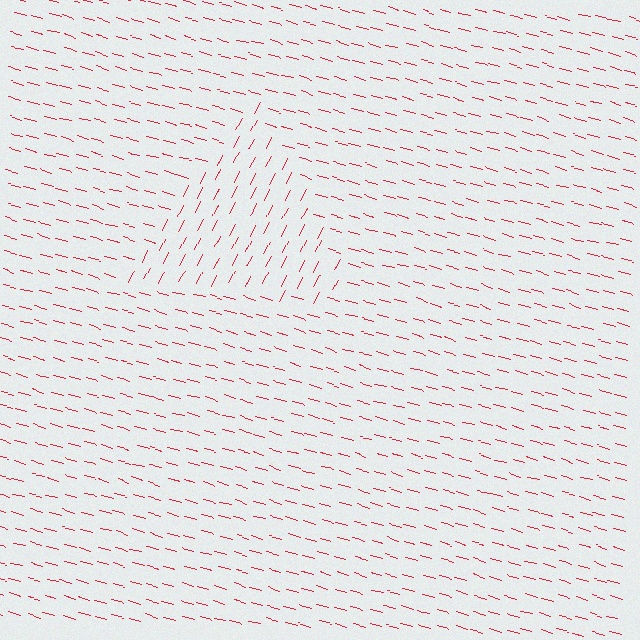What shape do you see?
I see a triangle.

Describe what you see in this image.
The image is filled with small red line segments. A triangle region in the image has lines oriented differently from the surrounding lines, creating a visible texture boundary.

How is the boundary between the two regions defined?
The boundary is defined purely by a change in line orientation (approximately 78 degrees difference). All lines are the same color and thickness.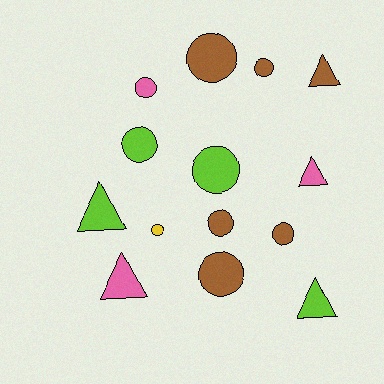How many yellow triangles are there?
There are no yellow triangles.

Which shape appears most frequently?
Circle, with 9 objects.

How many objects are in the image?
There are 14 objects.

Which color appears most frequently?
Brown, with 6 objects.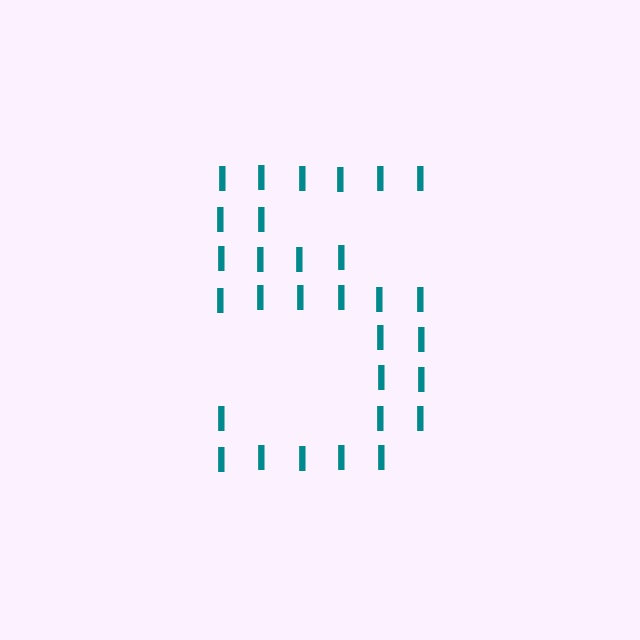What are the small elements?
The small elements are letter I's.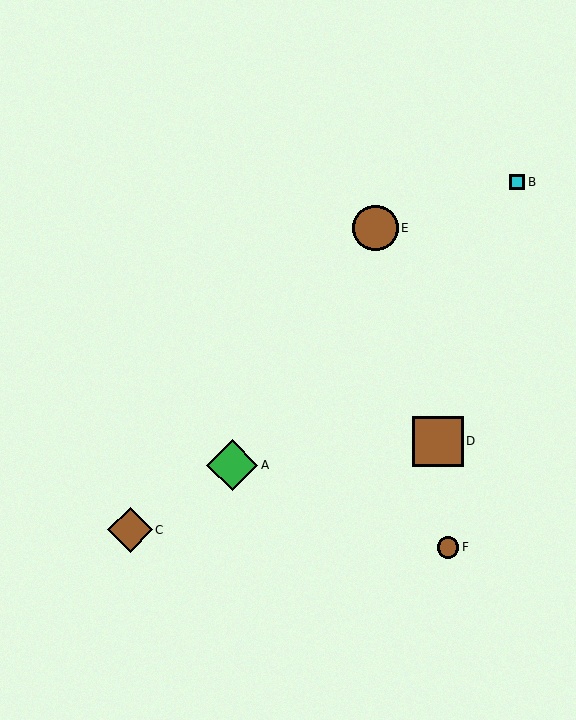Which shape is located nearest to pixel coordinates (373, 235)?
The brown circle (labeled E) at (375, 228) is nearest to that location.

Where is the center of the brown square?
The center of the brown square is at (438, 442).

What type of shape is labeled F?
Shape F is a brown circle.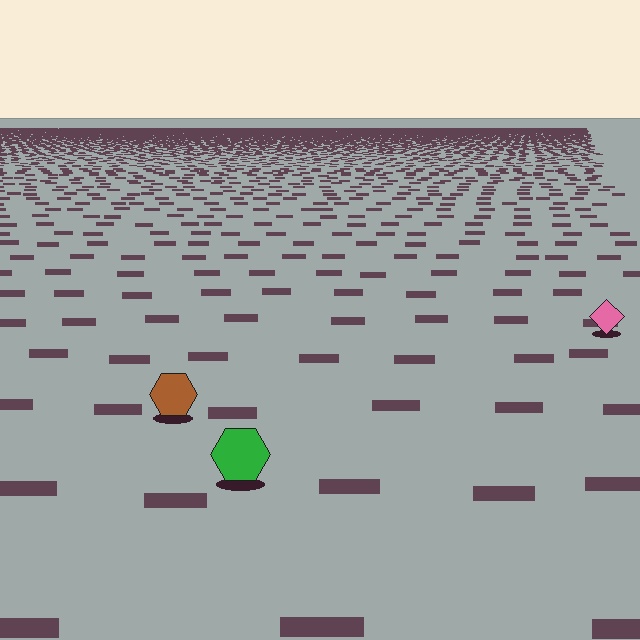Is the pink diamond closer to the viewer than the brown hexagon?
No. The brown hexagon is closer — you can tell from the texture gradient: the ground texture is coarser near it.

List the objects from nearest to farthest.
From nearest to farthest: the green hexagon, the brown hexagon, the pink diamond.